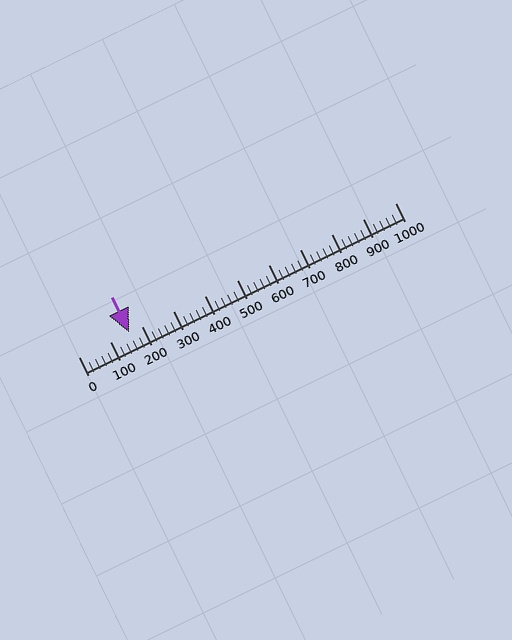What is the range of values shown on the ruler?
The ruler shows values from 0 to 1000.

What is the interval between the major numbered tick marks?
The major tick marks are spaced 100 units apart.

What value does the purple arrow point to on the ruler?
The purple arrow points to approximately 160.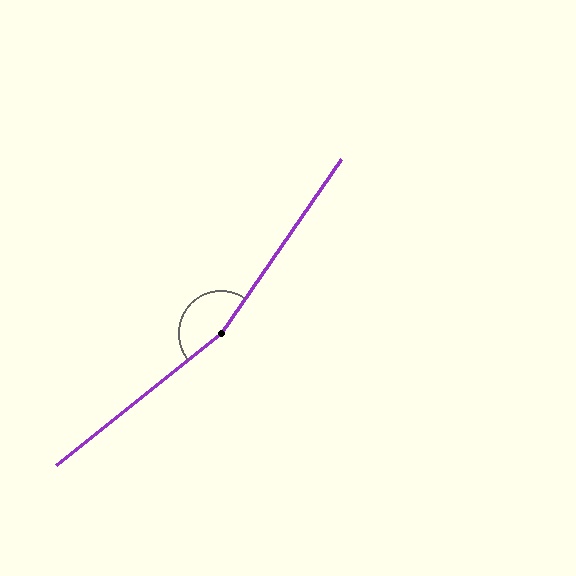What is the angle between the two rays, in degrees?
Approximately 163 degrees.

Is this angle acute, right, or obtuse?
It is obtuse.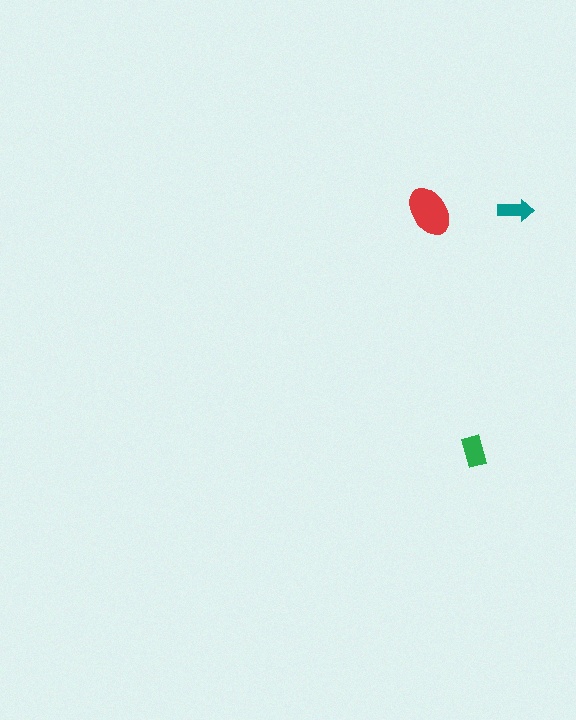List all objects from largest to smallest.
The red ellipse, the green rectangle, the teal arrow.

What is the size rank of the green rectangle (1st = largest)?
2nd.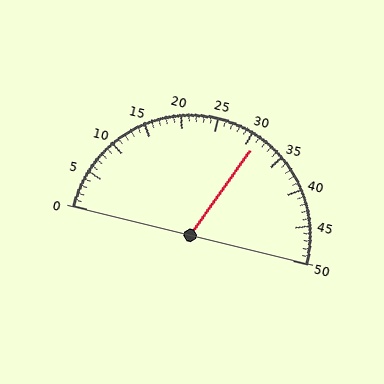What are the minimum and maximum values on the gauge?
The gauge ranges from 0 to 50.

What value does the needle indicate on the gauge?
The needle indicates approximately 31.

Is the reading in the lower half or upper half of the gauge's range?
The reading is in the upper half of the range (0 to 50).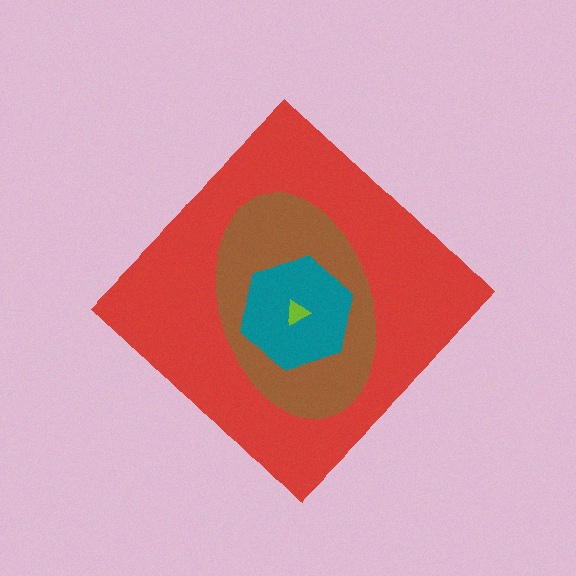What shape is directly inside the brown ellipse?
The teal hexagon.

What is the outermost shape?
The red diamond.